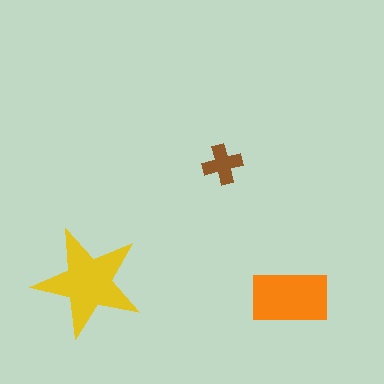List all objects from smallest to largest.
The brown cross, the orange rectangle, the yellow star.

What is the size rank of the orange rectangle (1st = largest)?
2nd.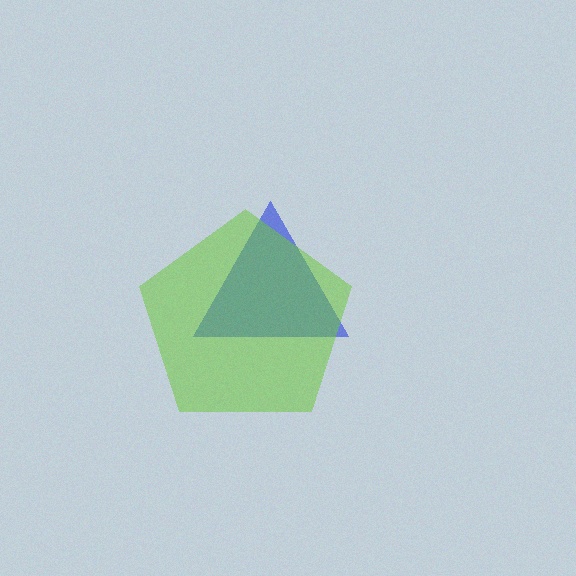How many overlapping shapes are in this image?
There are 2 overlapping shapes in the image.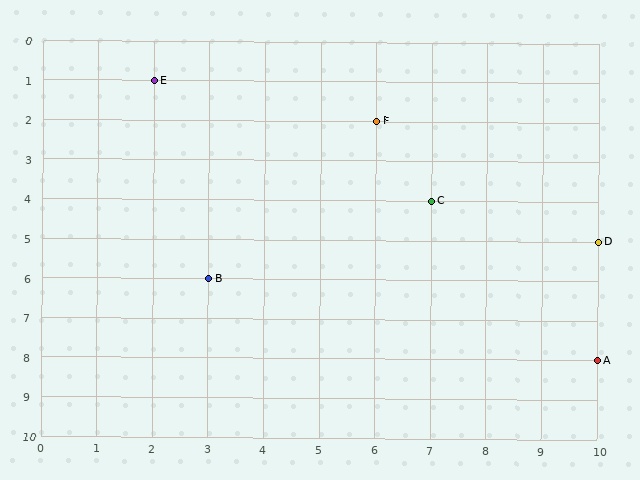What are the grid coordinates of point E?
Point E is at grid coordinates (2, 1).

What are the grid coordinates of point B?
Point B is at grid coordinates (3, 6).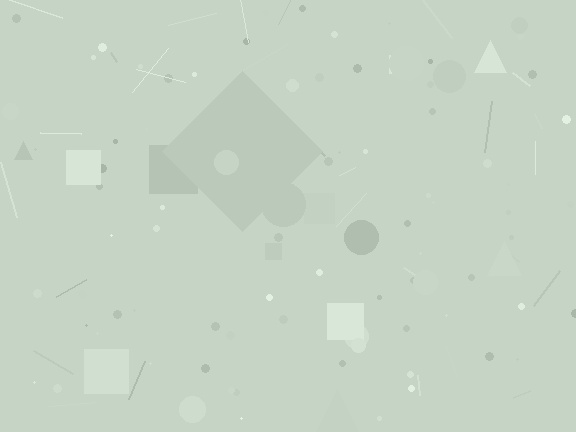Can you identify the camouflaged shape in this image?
The camouflaged shape is a diamond.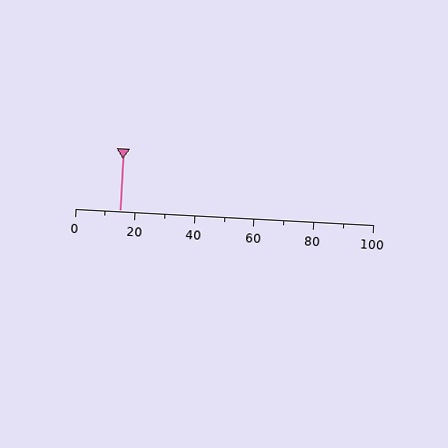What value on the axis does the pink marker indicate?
The marker indicates approximately 15.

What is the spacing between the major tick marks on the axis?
The major ticks are spaced 20 apart.